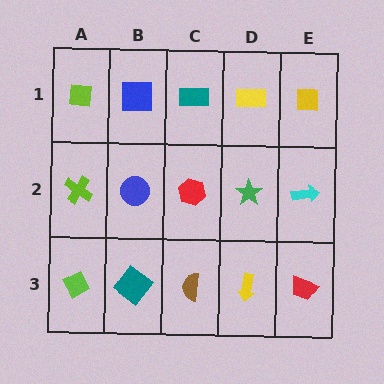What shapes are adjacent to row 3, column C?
A red hexagon (row 2, column C), a teal diamond (row 3, column B), a yellow arrow (row 3, column D).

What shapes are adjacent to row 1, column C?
A red hexagon (row 2, column C), a blue square (row 1, column B), a yellow rectangle (row 1, column D).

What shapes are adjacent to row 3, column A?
A lime cross (row 2, column A), a teal diamond (row 3, column B).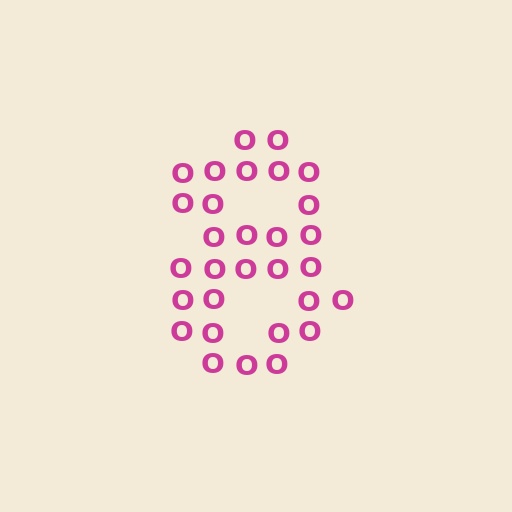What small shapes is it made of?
It is made of small letter O's.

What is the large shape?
The large shape is the digit 8.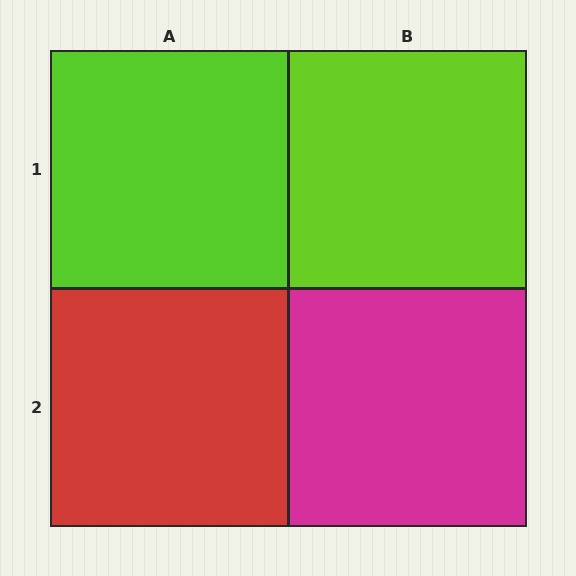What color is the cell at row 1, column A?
Lime.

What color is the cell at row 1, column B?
Lime.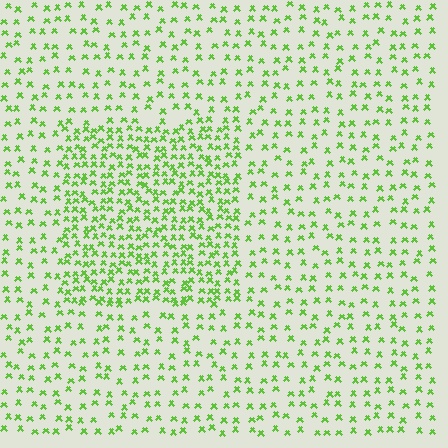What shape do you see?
I see a rectangle.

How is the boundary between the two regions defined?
The boundary is defined by a change in element density (approximately 2.1x ratio). All elements are the same color, size, and shape.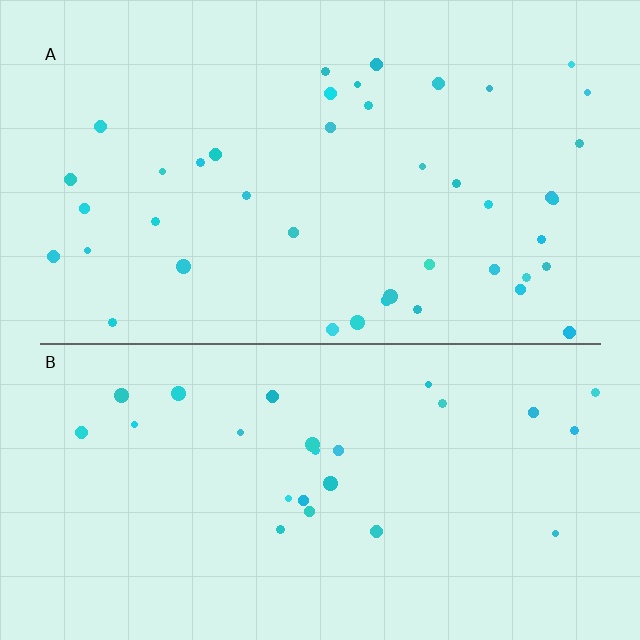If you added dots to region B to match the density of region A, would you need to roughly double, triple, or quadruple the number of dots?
Approximately double.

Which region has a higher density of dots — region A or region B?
A (the top).